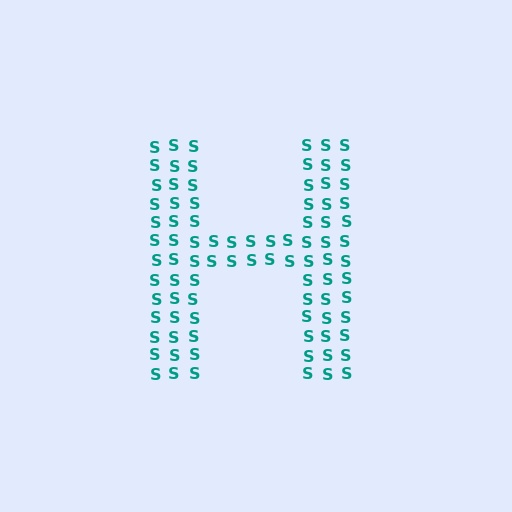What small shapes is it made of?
It is made of small letter S's.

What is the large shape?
The large shape is the letter H.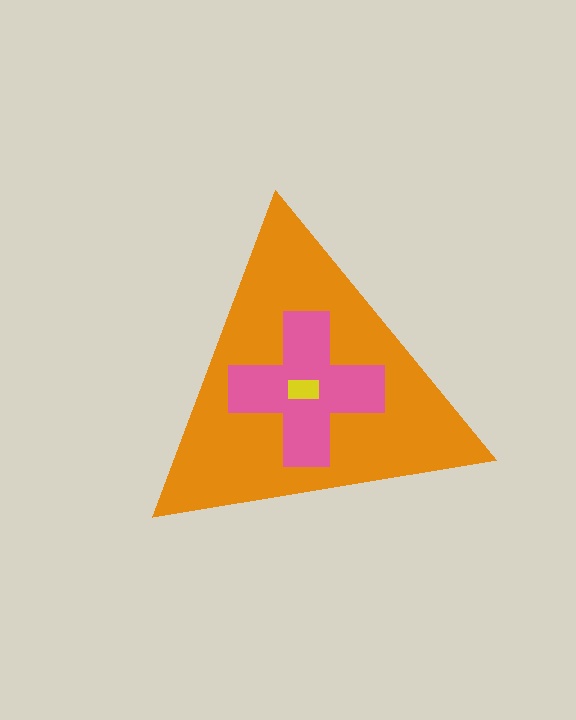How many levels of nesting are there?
3.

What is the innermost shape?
The yellow rectangle.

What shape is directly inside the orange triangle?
The pink cross.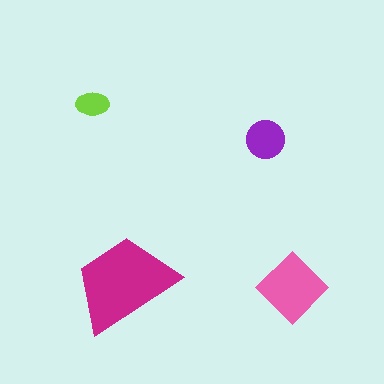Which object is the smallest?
The lime ellipse.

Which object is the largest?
The magenta trapezoid.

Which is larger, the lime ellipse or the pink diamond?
The pink diamond.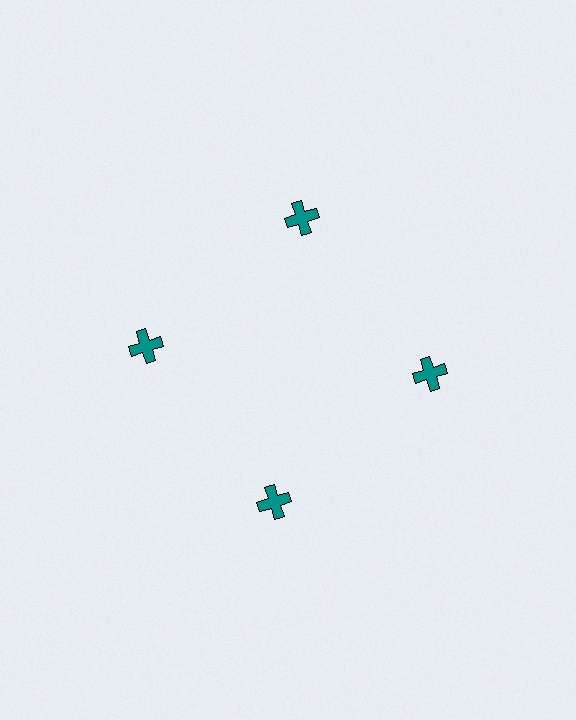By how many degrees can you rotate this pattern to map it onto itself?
The pattern maps onto itself every 90 degrees of rotation.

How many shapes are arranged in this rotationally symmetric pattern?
There are 4 shapes, arranged in 4 groups of 1.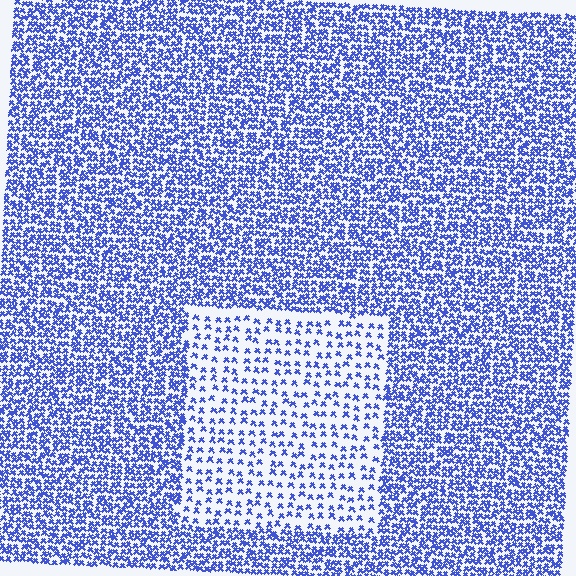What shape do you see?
I see a rectangle.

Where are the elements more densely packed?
The elements are more densely packed outside the rectangle boundary.